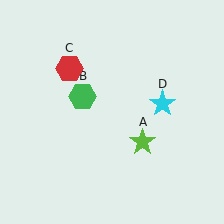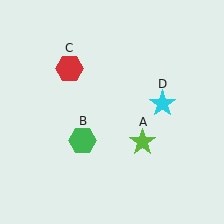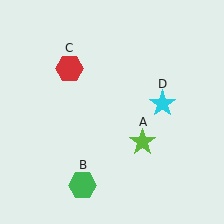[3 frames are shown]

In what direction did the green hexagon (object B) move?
The green hexagon (object B) moved down.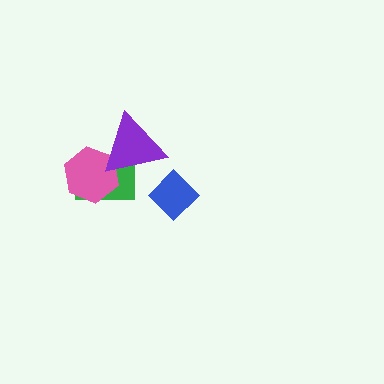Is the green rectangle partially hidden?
Yes, it is partially covered by another shape.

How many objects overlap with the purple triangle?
2 objects overlap with the purple triangle.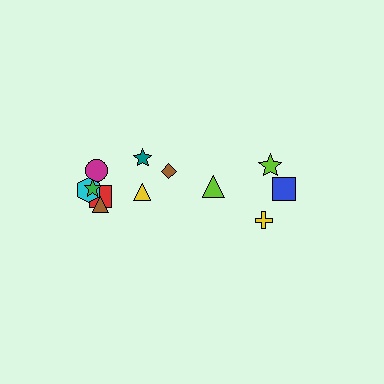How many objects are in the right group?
There are 4 objects.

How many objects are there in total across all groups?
There are 12 objects.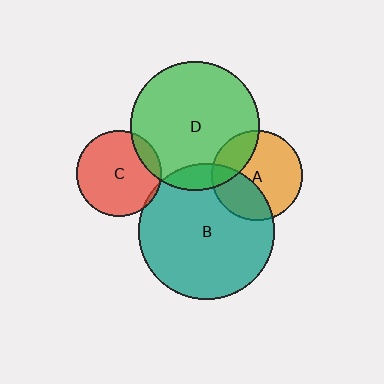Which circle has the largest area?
Circle B (teal).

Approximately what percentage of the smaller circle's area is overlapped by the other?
Approximately 10%.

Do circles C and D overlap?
Yes.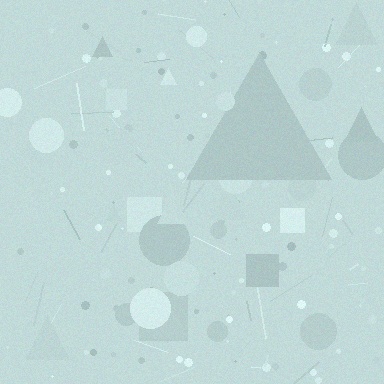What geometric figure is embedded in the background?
A triangle is embedded in the background.